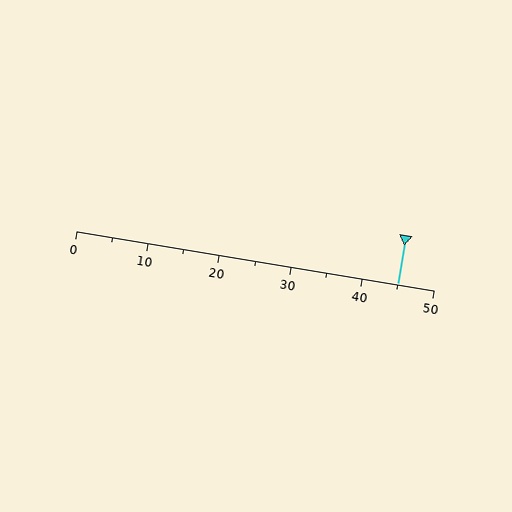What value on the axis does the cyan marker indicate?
The marker indicates approximately 45.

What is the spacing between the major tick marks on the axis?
The major ticks are spaced 10 apart.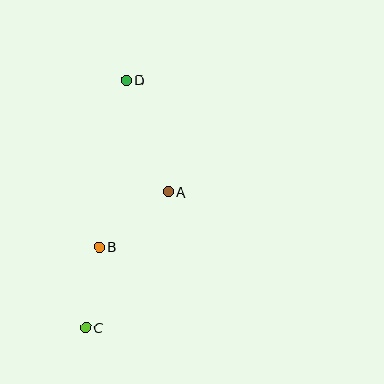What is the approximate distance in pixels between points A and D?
The distance between A and D is approximately 119 pixels.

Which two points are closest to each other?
Points B and C are closest to each other.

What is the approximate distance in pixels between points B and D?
The distance between B and D is approximately 169 pixels.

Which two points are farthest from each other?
Points C and D are farthest from each other.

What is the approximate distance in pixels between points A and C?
The distance between A and C is approximately 159 pixels.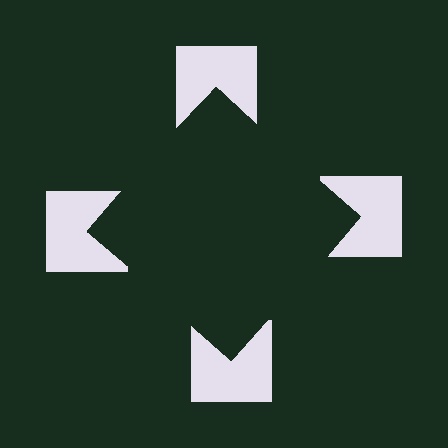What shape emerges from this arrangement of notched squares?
An illusory square — its edges are inferred from the aligned wedge cuts in the notched squares, not physically drawn.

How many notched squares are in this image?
There are 4 — one at each vertex of the illusory square.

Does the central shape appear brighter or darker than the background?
It typically appears slightly darker than the background, even though no actual brightness change is drawn.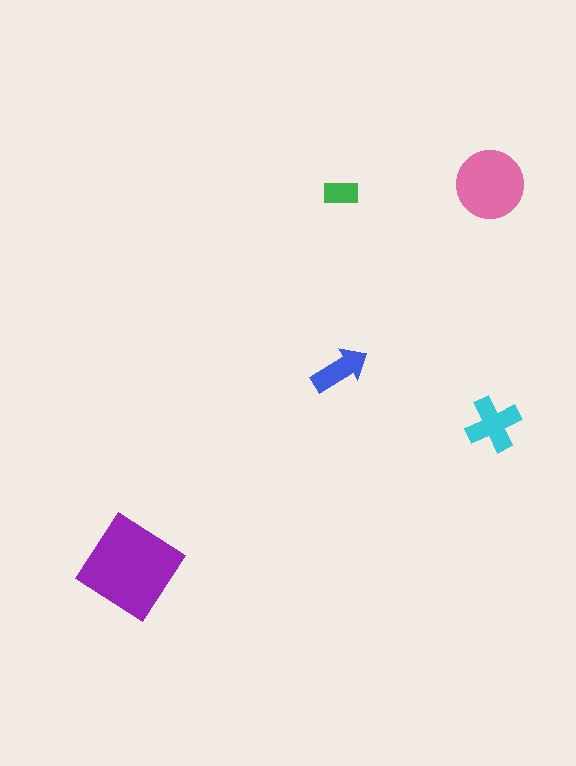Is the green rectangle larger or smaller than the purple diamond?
Smaller.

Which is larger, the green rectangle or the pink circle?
The pink circle.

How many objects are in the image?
There are 5 objects in the image.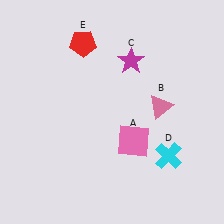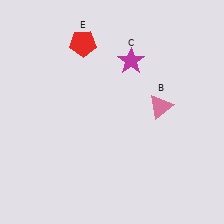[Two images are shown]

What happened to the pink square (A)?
The pink square (A) was removed in Image 2. It was in the bottom-right area of Image 1.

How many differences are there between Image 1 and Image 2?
There are 2 differences between the two images.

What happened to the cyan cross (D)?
The cyan cross (D) was removed in Image 2. It was in the bottom-right area of Image 1.